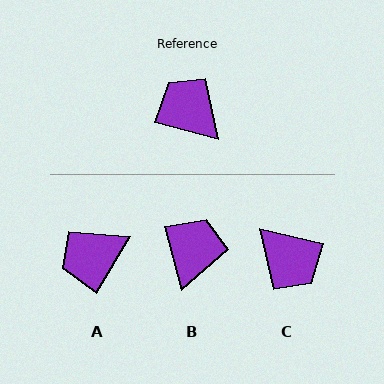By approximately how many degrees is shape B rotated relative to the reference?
Approximately 61 degrees clockwise.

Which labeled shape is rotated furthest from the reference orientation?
C, about 179 degrees away.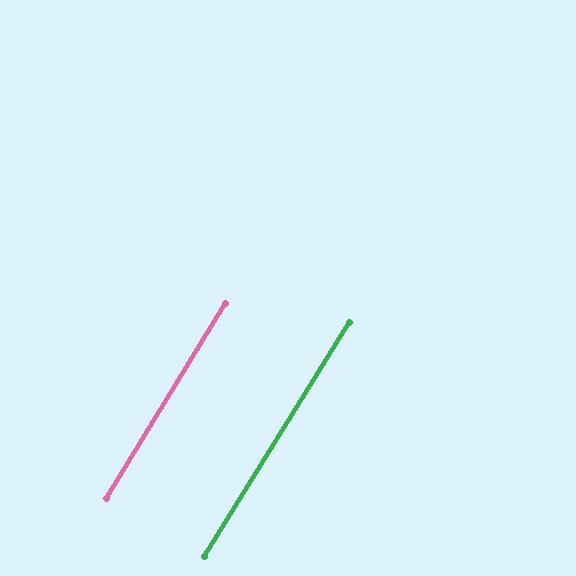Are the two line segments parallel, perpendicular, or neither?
Parallel — their directions differ by only 0.4°.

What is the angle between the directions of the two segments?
Approximately 0 degrees.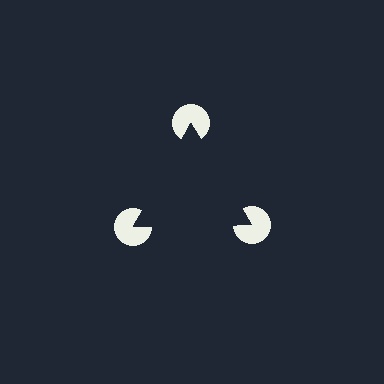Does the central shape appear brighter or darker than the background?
It typically appears slightly darker than the background, even though no actual brightness change is drawn.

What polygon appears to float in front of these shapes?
An illusory triangle — its edges are inferred from the aligned wedge cuts in the pac-man discs, not physically drawn.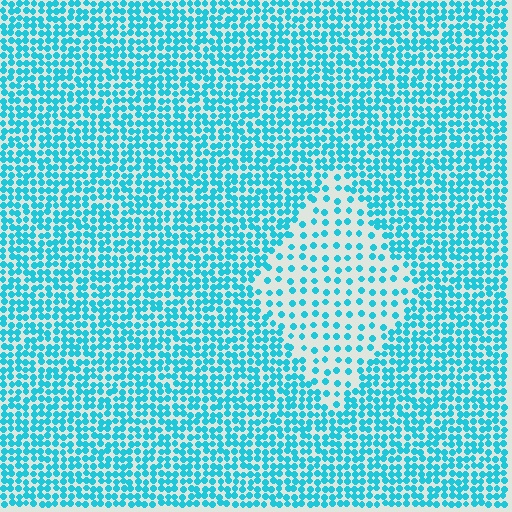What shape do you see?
I see a diamond.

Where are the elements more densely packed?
The elements are more densely packed outside the diamond boundary.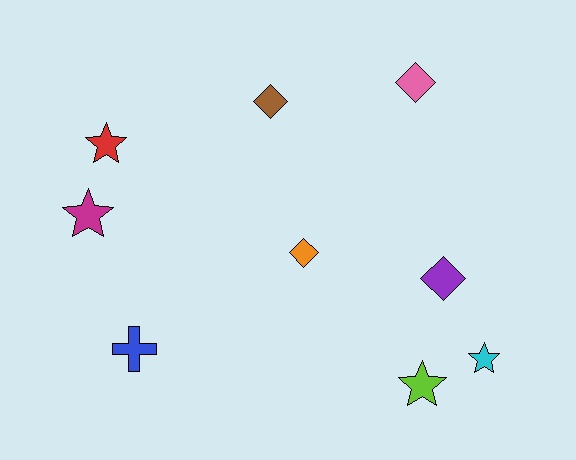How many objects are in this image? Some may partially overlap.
There are 9 objects.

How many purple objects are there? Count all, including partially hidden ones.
There is 1 purple object.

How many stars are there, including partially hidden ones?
There are 4 stars.